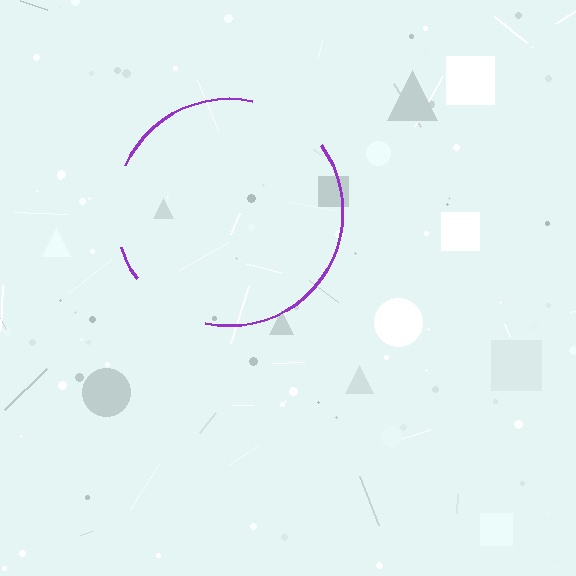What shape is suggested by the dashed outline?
The dashed outline suggests a circle.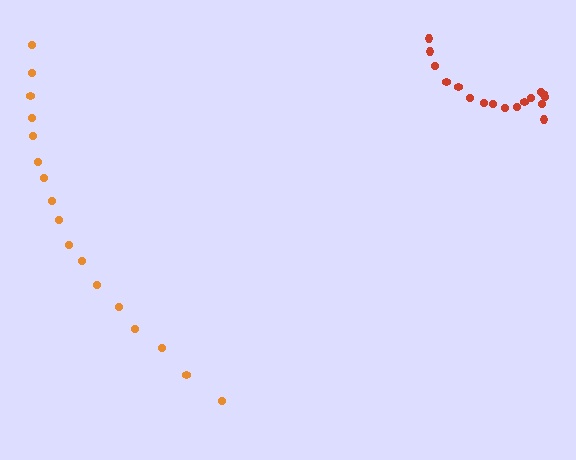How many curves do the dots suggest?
There are 2 distinct paths.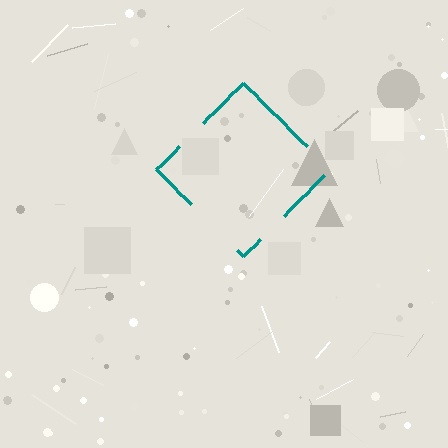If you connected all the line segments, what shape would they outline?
They would outline a diamond.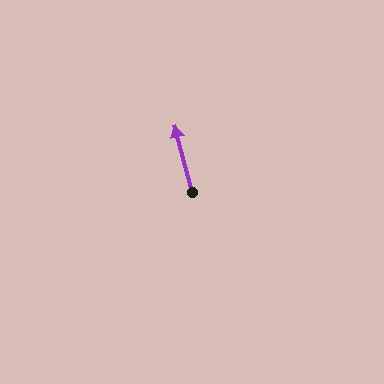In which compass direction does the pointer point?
North.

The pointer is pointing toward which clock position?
Roughly 12 o'clock.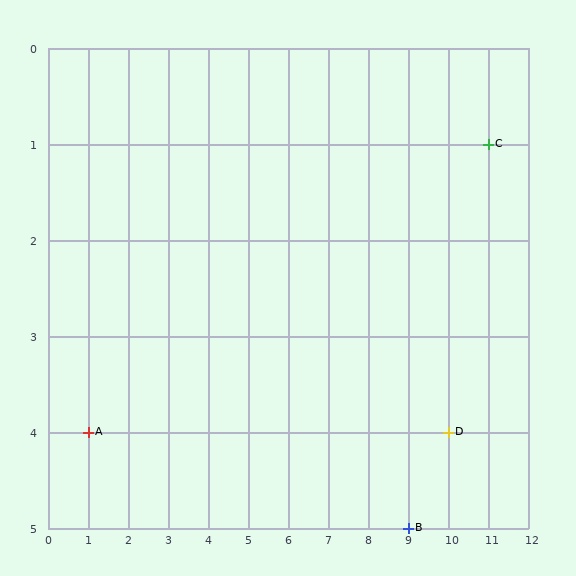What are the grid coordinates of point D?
Point D is at grid coordinates (10, 4).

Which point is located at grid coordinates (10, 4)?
Point D is at (10, 4).